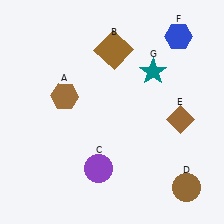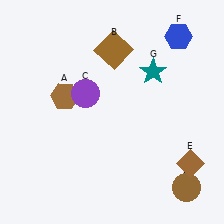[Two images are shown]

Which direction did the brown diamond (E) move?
The brown diamond (E) moved down.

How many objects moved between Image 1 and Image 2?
2 objects moved between the two images.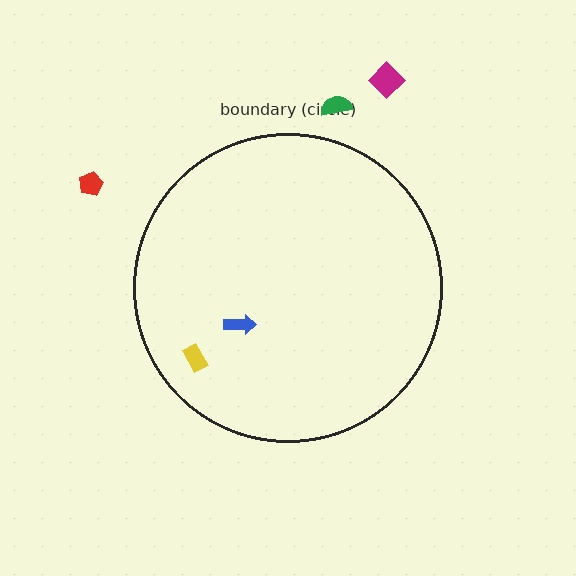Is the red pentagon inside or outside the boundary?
Outside.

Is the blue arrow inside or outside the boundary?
Inside.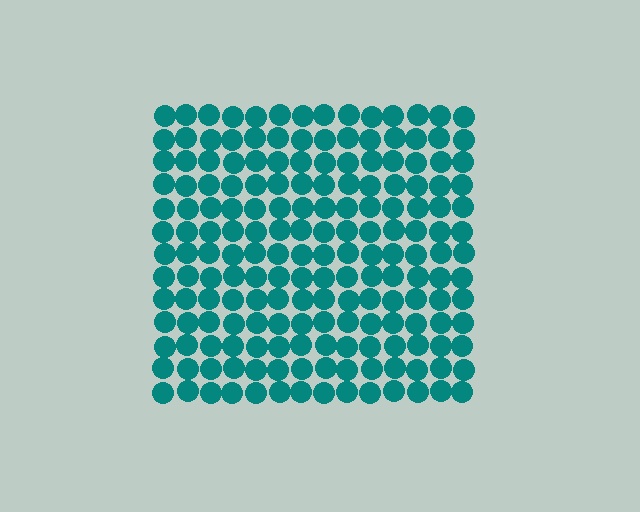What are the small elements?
The small elements are circles.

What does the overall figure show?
The overall figure shows a square.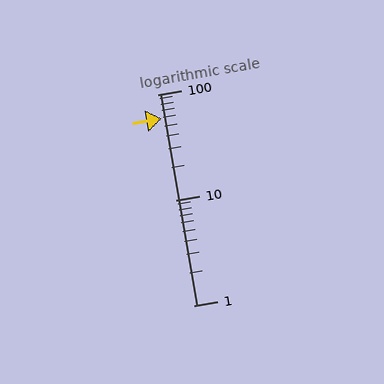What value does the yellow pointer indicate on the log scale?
The pointer indicates approximately 59.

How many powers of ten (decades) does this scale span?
The scale spans 2 decades, from 1 to 100.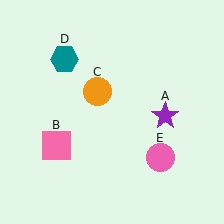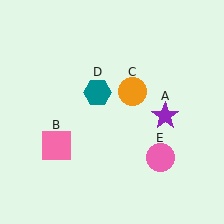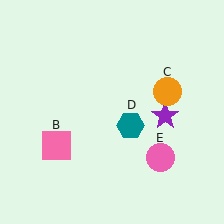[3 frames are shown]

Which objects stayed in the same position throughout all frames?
Purple star (object A) and pink square (object B) and pink circle (object E) remained stationary.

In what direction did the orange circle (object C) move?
The orange circle (object C) moved right.